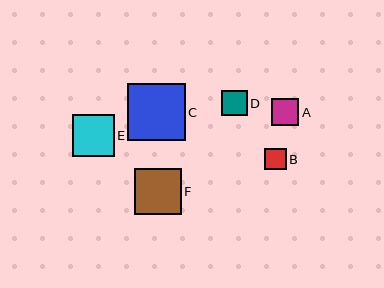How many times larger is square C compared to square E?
Square C is approximately 1.4 times the size of square E.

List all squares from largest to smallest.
From largest to smallest: C, F, E, A, D, B.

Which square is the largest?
Square C is the largest with a size of approximately 58 pixels.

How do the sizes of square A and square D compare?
Square A and square D are approximately the same size.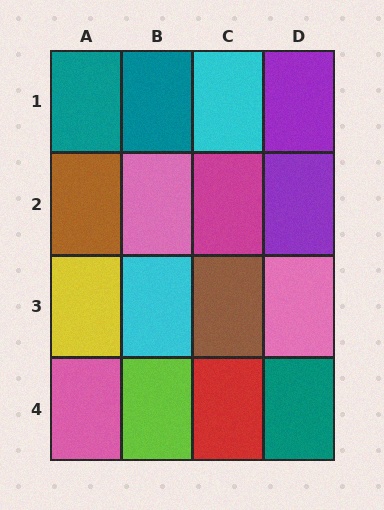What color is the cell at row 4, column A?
Pink.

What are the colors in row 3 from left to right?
Yellow, cyan, brown, pink.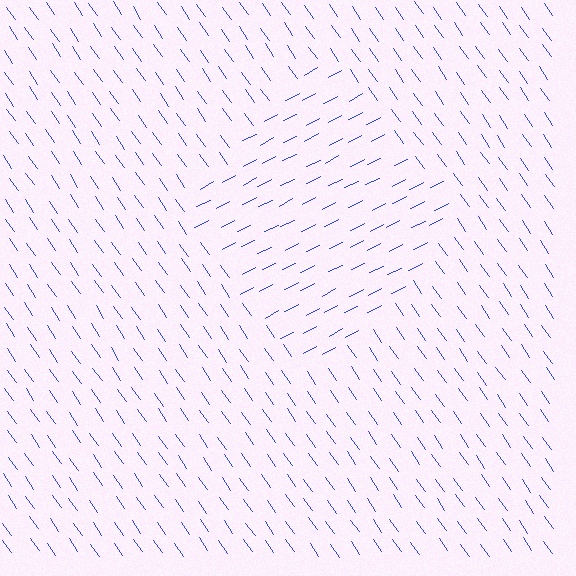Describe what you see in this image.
The image is filled with small blue line segments. A diamond region in the image has lines oriented differently from the surrounding lines, creating a visible texture boundary.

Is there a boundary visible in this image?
Yes, there is a texture boundary formed by a change in line orientation.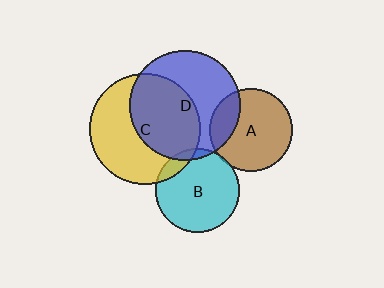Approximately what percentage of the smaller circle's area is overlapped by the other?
Approximately 50%.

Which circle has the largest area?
Circle C (yellow).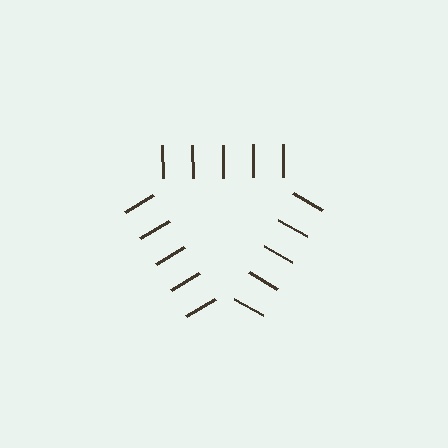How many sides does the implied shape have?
3 sides — the line-ends trace a triangle.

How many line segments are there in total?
15 — 5 along each of the 3 edges.